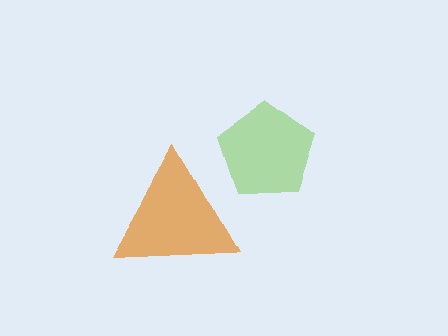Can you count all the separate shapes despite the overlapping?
Yes, there are 2 separate shapes.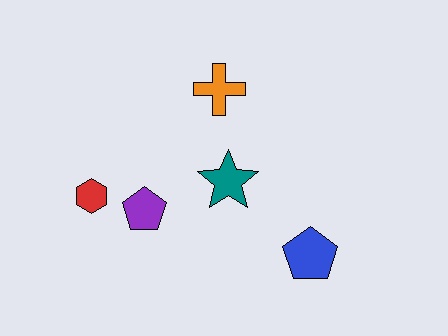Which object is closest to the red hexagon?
The purple pentagon is closest to the red hexagon.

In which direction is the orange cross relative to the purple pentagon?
The orange cross is above the purple pentagon.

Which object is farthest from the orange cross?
The blue pentagon is farthest from the orange cross.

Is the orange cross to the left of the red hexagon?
No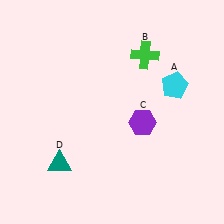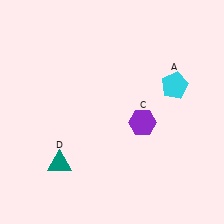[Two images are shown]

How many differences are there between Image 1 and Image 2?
There is 1 difference between the two images.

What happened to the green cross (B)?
The green cross (B) was removed in Image 2. It was in the top-right area of Image 1.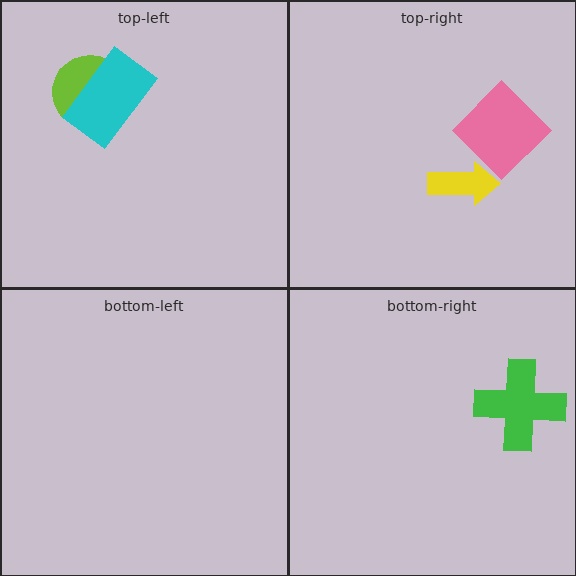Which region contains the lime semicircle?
The top-left region.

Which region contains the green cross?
The bottom-right region.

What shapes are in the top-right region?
The pink diamond, the yellow arrow.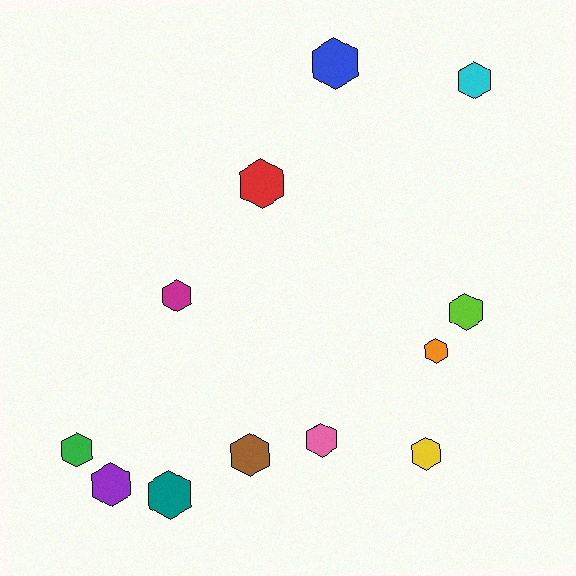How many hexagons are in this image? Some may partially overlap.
There are 12 hexagons.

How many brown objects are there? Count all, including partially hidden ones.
There is 1 brown object.